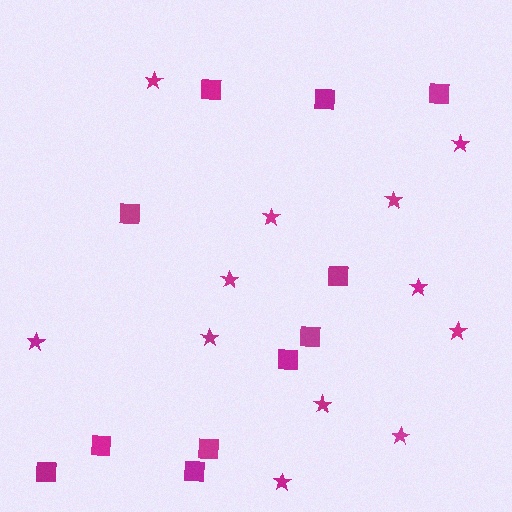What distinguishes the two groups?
There are 2 groups: one group of stars (12) and one group of squares (11).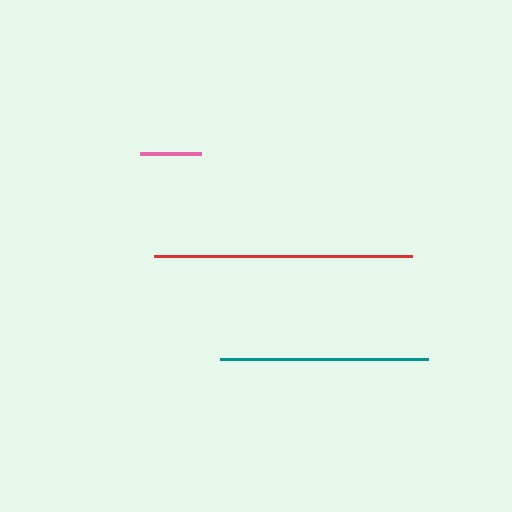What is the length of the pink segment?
The pink segment is approximately 62 pixels long.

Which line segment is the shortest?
The pink line is the shortest at approximately 62 pixels.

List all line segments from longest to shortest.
From longest to shortest: red, teal, pink.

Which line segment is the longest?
The red line is the longest at approximately 258 pixels.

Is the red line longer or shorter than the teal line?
The red line is longer than the teal line.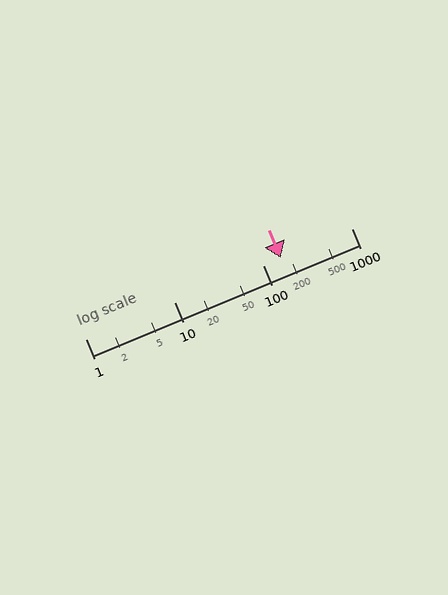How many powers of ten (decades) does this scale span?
The scale spans 3 decades, from 1 to 1000.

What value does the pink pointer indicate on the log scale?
The pointer indicates approximately 160.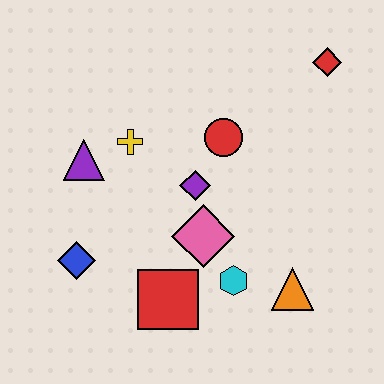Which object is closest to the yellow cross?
The purple triangle is closest to the yellow cross.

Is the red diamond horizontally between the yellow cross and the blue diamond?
No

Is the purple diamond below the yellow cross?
Yes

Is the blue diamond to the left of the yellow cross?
Yes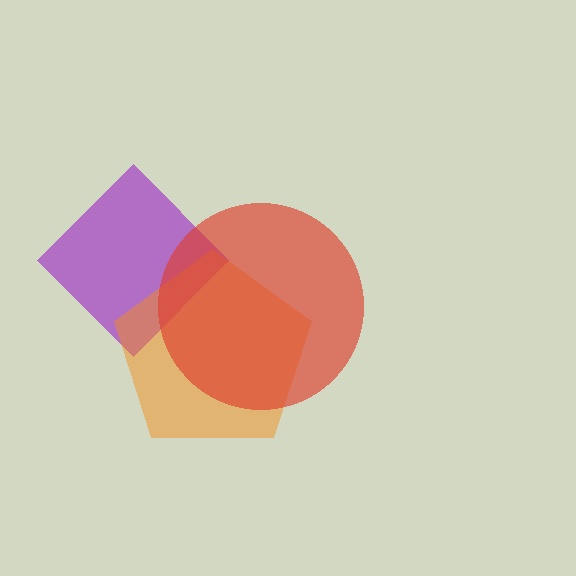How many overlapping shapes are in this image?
There are 3 overlapping shapes in the image.